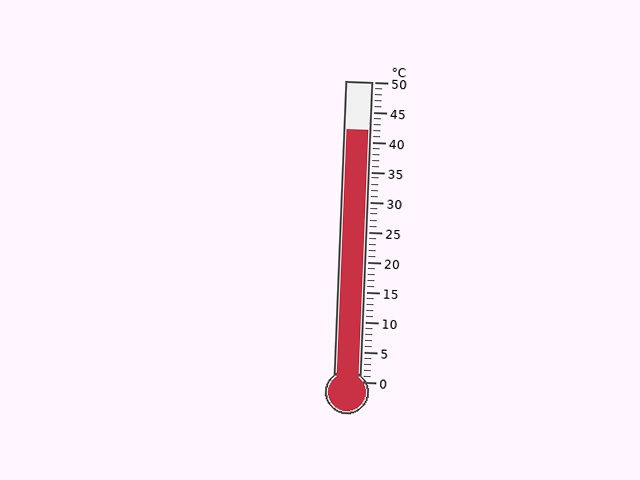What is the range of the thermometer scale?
The thermometer scale ranges from 0°C to 50°C.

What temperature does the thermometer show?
The thermometer shows approximately 42°C.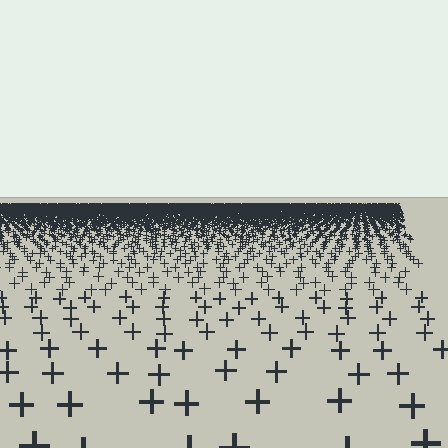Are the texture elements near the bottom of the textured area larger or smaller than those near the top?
Larger. Near the bottom, elements are closer to the viewer and appear at a bigger on-screen size.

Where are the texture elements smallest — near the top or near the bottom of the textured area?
Near the top.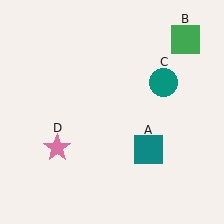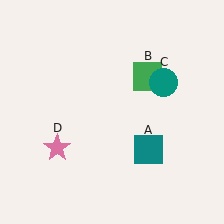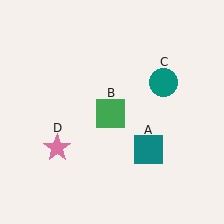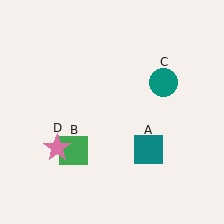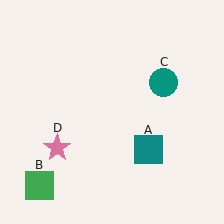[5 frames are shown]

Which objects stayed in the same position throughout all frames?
Teal square (object A) and teal circle (object C) and pink star (object D) remained stationary.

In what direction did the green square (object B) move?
The green square (object B) moved down and to the left.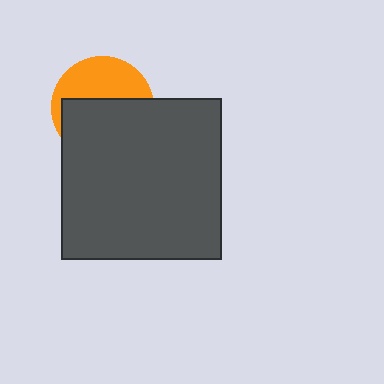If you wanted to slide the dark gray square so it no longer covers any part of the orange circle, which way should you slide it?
Slide it down — that is the most direct way to separate the two shapes.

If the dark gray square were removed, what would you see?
You would see the complete orange circle.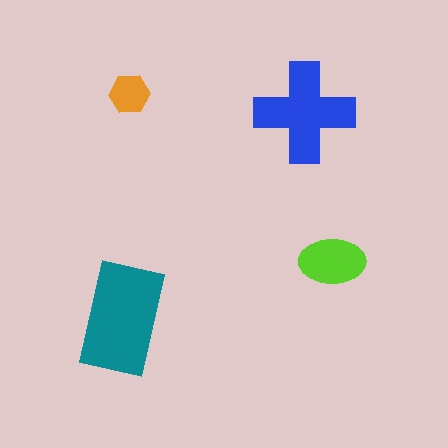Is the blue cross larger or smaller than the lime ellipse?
Larger.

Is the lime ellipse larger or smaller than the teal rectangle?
Smaller.